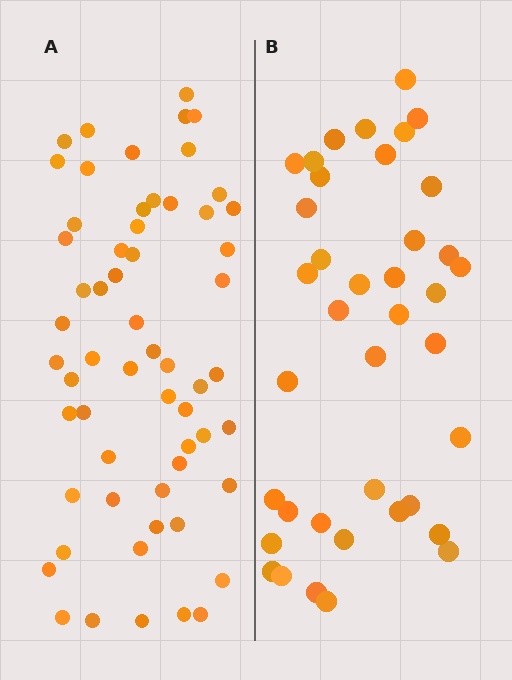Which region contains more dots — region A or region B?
Region A (the left region) has more dots.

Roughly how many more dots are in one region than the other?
Region A has approximately 20 more dots than region B.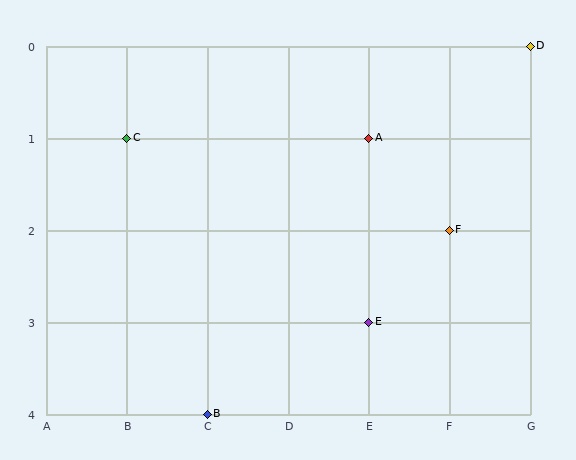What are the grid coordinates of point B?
Point B is at grid coordinates (C, 4).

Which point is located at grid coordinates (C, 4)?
Point B is at (C, 4).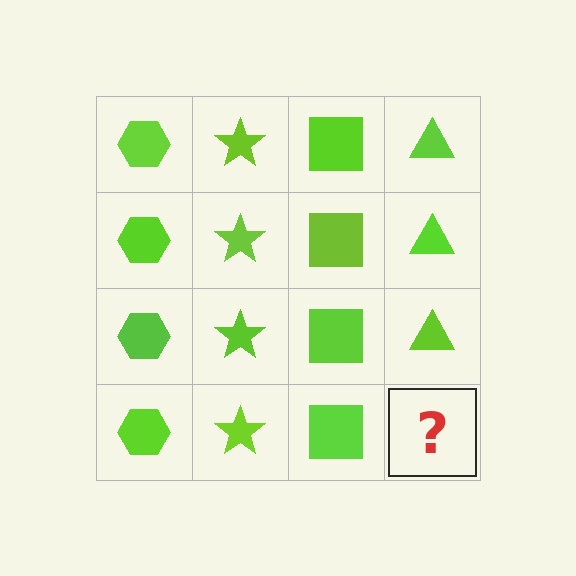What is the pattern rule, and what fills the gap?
The rule is that each column has a consistent shape. The gap should be filled with a lime triangle.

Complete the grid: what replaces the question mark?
The question mark should be replaced with a lime triangle.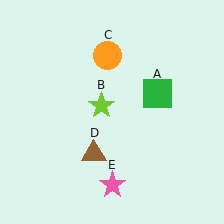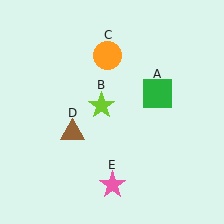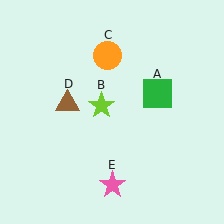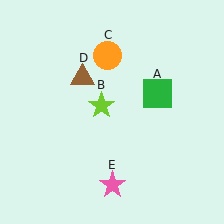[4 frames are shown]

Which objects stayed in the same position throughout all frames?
Green square (object A) and lime star (object B) and orange circle (object C) and pink star (object E) remained stationary.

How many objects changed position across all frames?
1 object changed position: brown triangle (object D).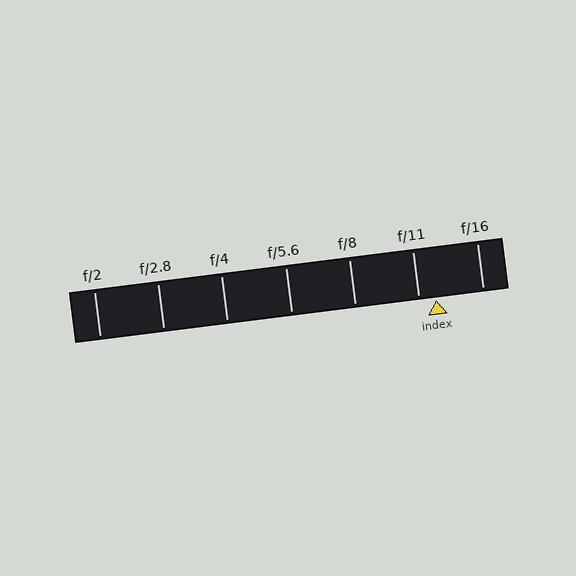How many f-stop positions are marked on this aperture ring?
There are 7 f-stop positions marked.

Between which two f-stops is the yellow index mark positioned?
The index mark is between f/11 and f/16.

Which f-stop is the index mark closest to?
The index mark is closest to f/11.